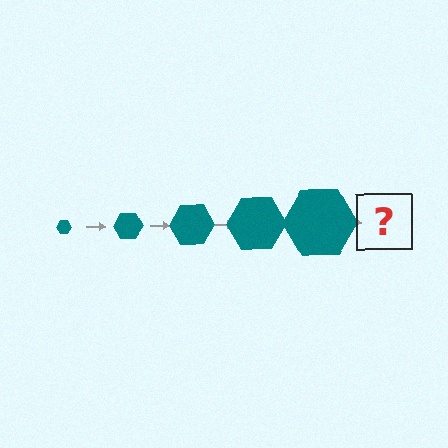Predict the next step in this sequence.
The next step is a teal hexagon, larger than the previous one.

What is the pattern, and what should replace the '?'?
The pattern is that the hexagon gets progressively larger each step. The '?' should be a teal hexagon, larger than the previous one.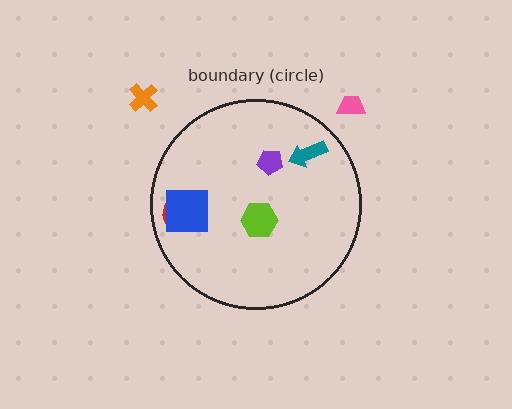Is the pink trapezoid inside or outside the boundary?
Outside.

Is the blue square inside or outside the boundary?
Inside.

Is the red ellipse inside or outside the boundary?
Inside.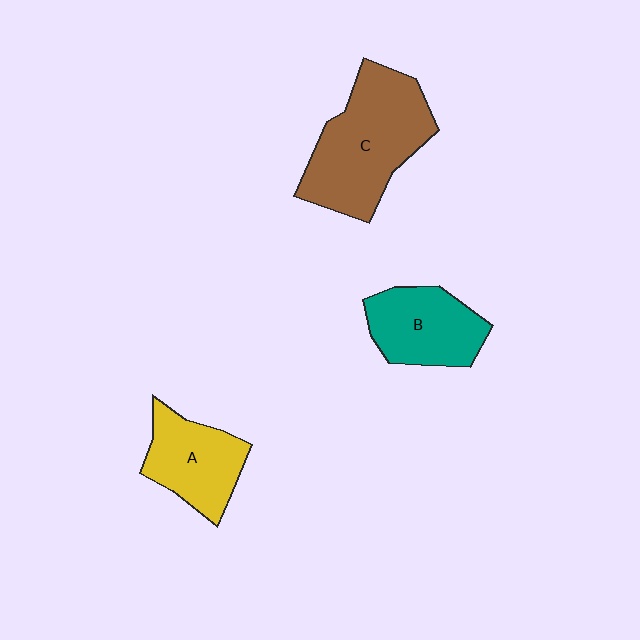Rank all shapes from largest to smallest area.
From largest to smallest: C (brown), B (teal), A (yellow).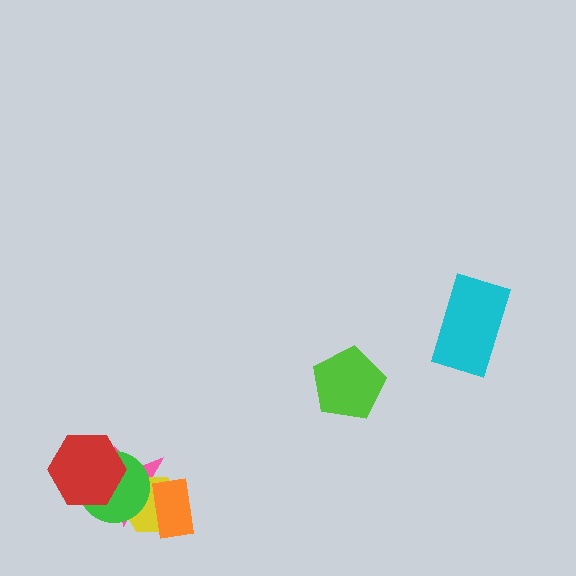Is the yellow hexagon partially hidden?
Yes, it is partially covered by another shape.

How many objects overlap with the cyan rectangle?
0 objects overlap with the cyan rectangle.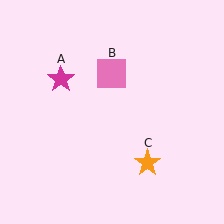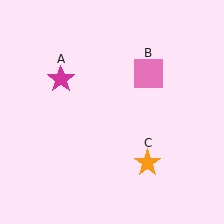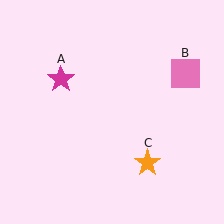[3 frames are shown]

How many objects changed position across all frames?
1 object changed position: pink square (object B).